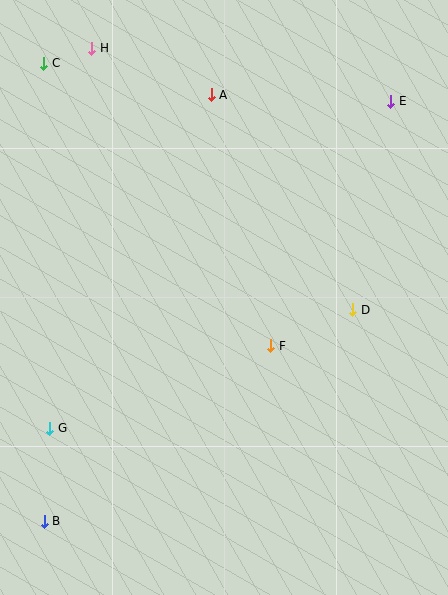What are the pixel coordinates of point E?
Point E is at (391, 101).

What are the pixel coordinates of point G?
Point G is at (50, 428).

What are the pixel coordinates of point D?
Point D is at (353, 310).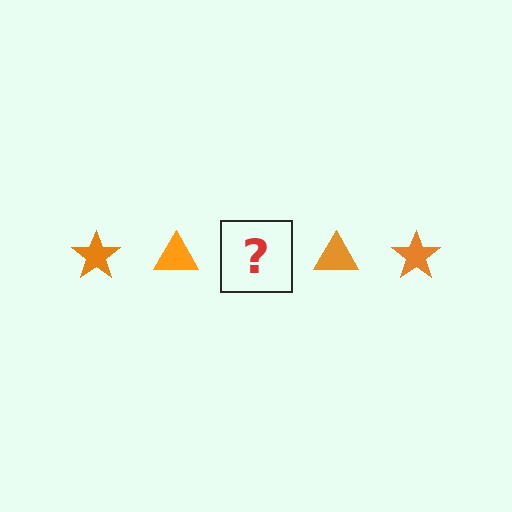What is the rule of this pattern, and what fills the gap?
The rule is that the pattern cycles through star, triangle shapes in orange. The gap should be filled with an orange star.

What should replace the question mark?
The question mark should be replaced with an orange star.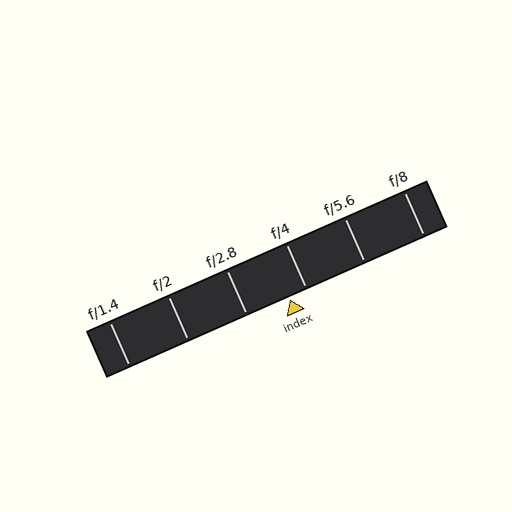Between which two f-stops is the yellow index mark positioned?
The index mark is between f/2.8 and f/4.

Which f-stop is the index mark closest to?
The index mark is closest to f/4.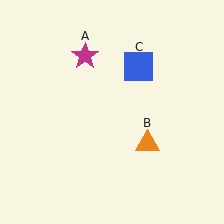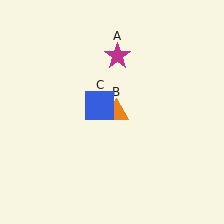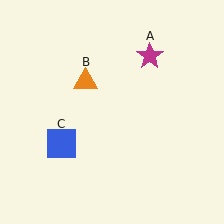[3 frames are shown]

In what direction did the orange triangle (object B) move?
The orange triangle (object B) moved up and to the left.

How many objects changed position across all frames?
3 objects changed position: magenta star (object A), orange triangle (object B), blue square (object C).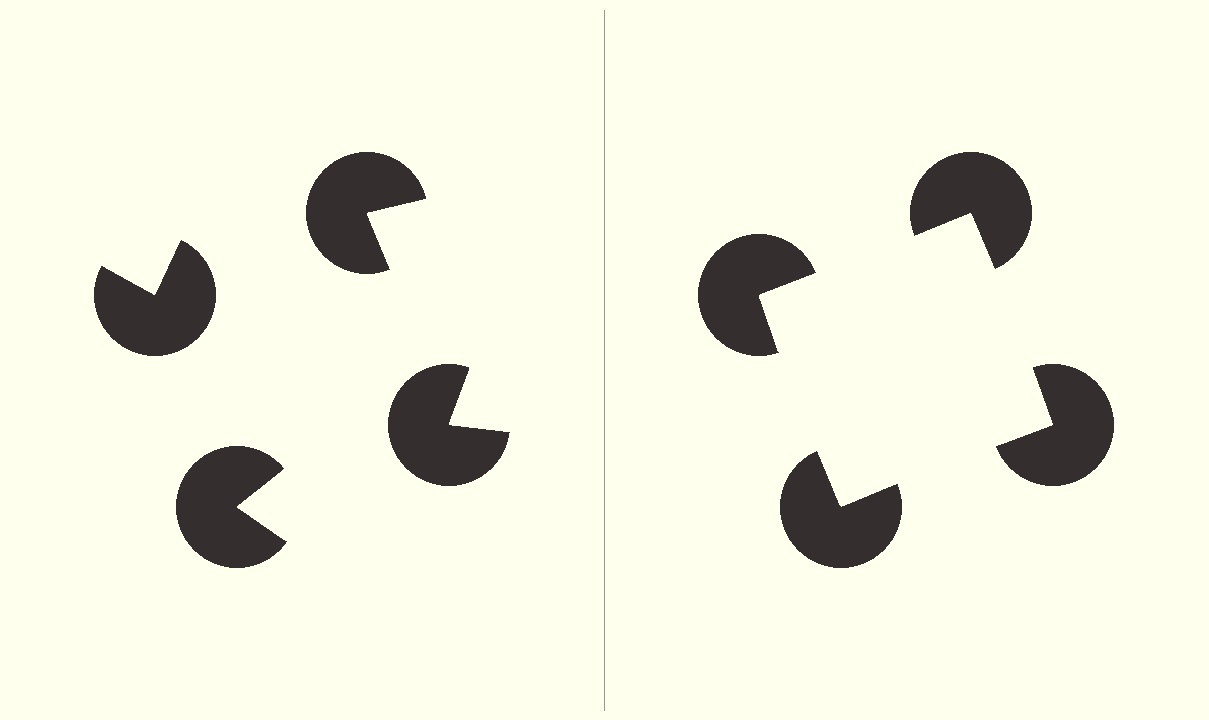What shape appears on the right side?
An illusory square.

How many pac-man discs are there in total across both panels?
8 — 4 on each side.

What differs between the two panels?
The pac-man discs are positioned identically on both sides; only the wedge orientations differ. On the right they align to a square; on the left they are misaligned.